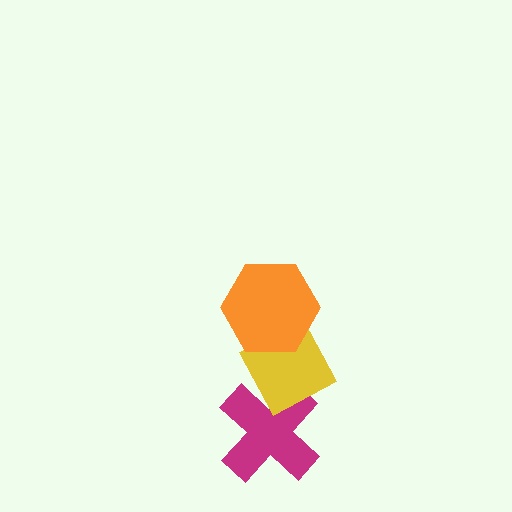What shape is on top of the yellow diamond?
The orange hexagon is on top of the yellow diamond.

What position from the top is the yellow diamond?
The yellow diamond is 2nd from the top.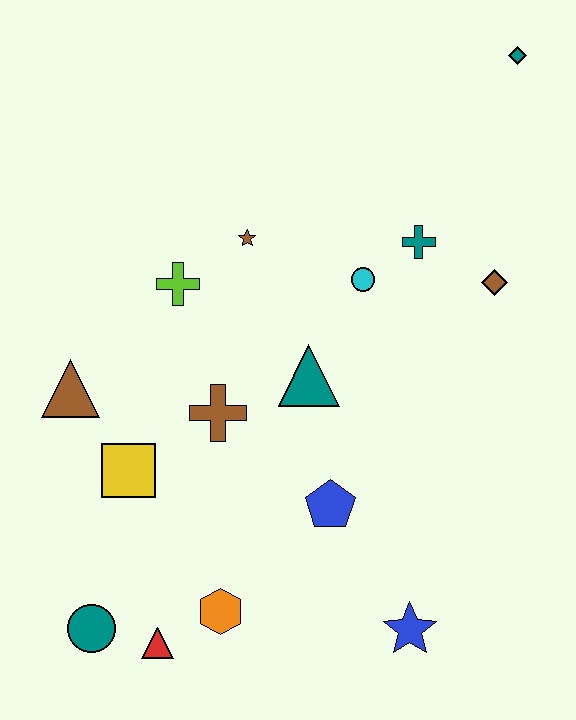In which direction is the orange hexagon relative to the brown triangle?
The orange hexagon is below the brown triangle.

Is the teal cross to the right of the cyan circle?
Yes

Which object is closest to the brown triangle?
The yellow square is closest to the brown triangle.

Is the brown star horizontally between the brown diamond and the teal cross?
No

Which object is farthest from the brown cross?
The teal diamond is farthest from the brown cross.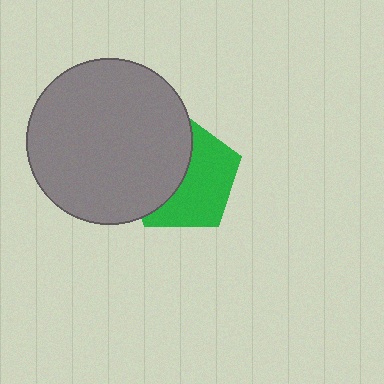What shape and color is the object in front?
The object in front is a gray circle.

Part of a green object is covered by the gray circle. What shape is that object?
It is a pentagon.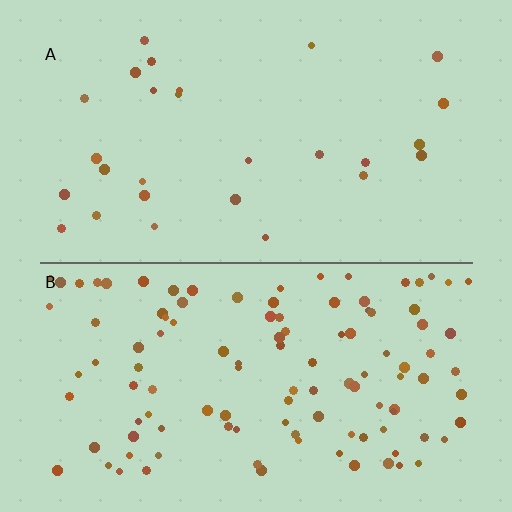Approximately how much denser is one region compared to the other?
Approximately 4.1× — region B over region A.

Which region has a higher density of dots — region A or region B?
B (the bottom).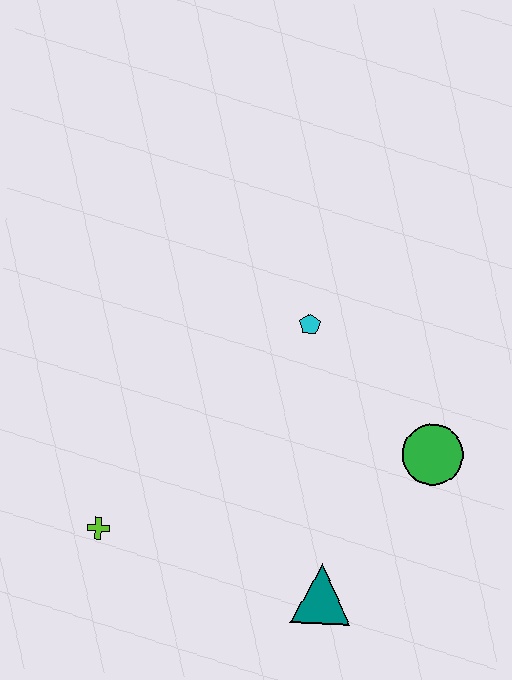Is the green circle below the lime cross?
No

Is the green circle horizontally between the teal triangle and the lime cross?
No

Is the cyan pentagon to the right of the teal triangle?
No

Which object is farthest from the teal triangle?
The cyan pentagon is farthest from the teal triangle.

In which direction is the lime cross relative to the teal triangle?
The lime cross is to the left of the teal triangle.